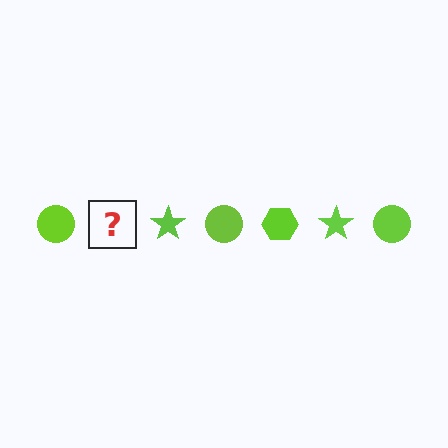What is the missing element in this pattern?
The missing element is a lime hexagon.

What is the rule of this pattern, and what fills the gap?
The rule is that the pattern cycles through circle, hexagon, star shapes in lime. The gap should be filled with a lime hexagon.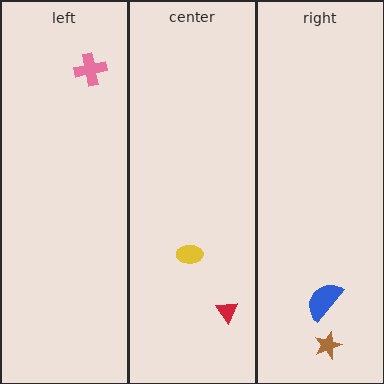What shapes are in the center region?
The yellow ellipse, the red triangle.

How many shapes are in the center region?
2.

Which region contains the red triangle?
The center region.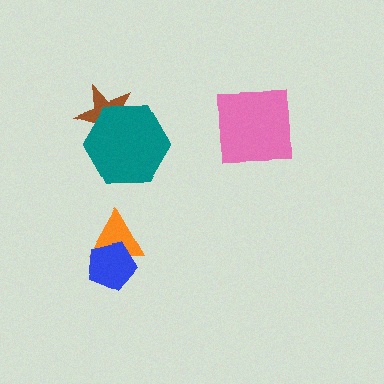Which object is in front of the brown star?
The teal hexagon is in front of the brown star.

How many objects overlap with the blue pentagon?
1 object overlaps with the blue pentagon.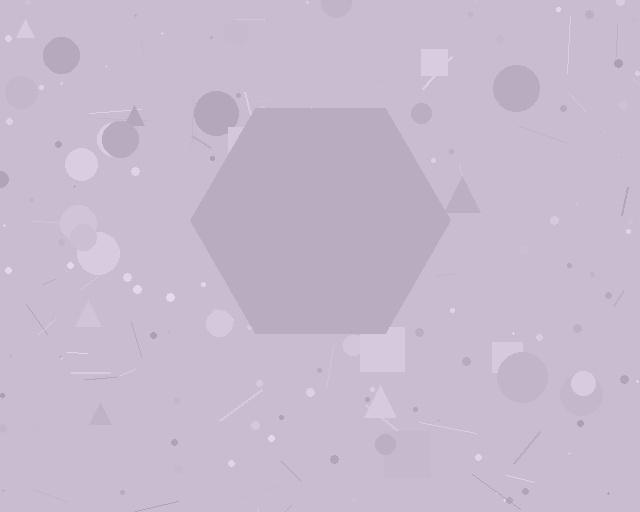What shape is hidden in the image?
A hexagon is hidden in the image.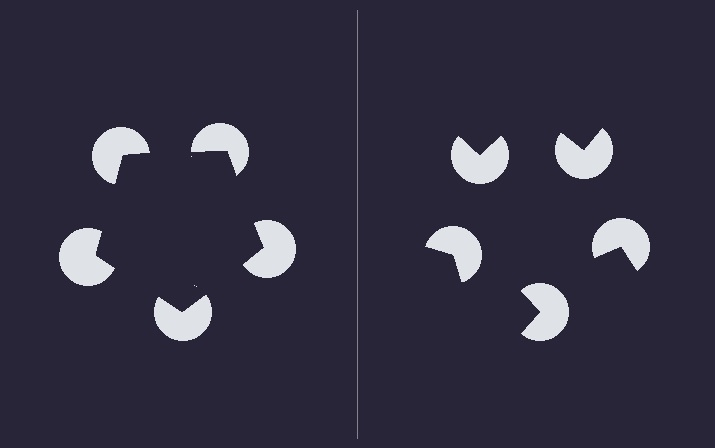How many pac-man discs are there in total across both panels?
10 — 5 on each side.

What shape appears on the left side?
An illusory pentagon.